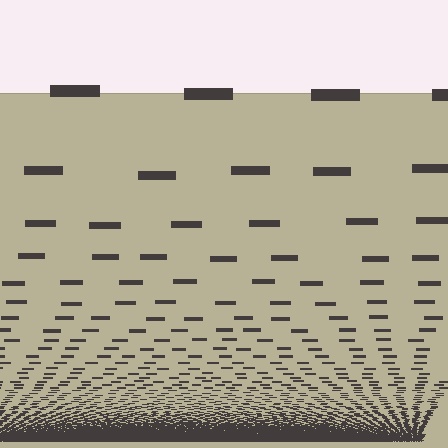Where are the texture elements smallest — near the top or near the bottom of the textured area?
Near the bottom.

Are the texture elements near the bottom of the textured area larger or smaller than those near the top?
Smaller. The gradient is inverted — elements near the bottom are smaller and denser.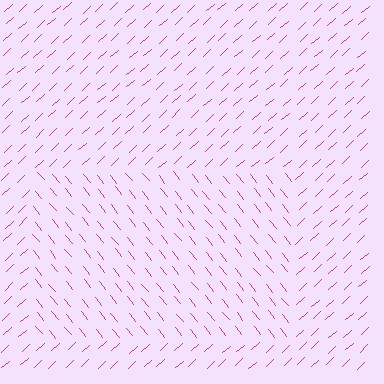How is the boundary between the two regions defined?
The boundary is defined purely by a change in line orientation (approximately 86 degrees difference). All lines are the same color and thickness.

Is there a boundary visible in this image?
Yes, there is a texture boundary formed by a change in line orientation.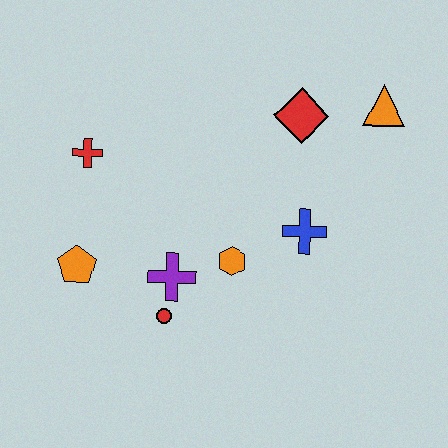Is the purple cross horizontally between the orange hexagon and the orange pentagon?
Yes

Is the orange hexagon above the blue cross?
No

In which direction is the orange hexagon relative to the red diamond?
The orange hexagon is below the red diamond.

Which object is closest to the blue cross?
The orange hexagon is closest to the blue cross.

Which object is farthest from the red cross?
The orange triangle is farthest from the red cross.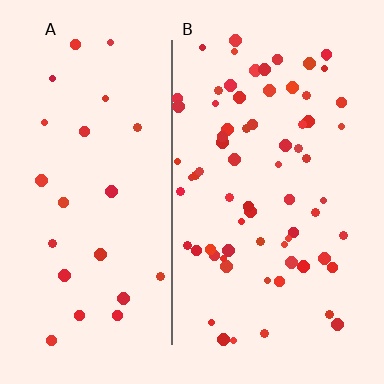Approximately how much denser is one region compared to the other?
Approximately 2.9× — region B over region A.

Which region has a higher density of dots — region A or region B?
B (the right).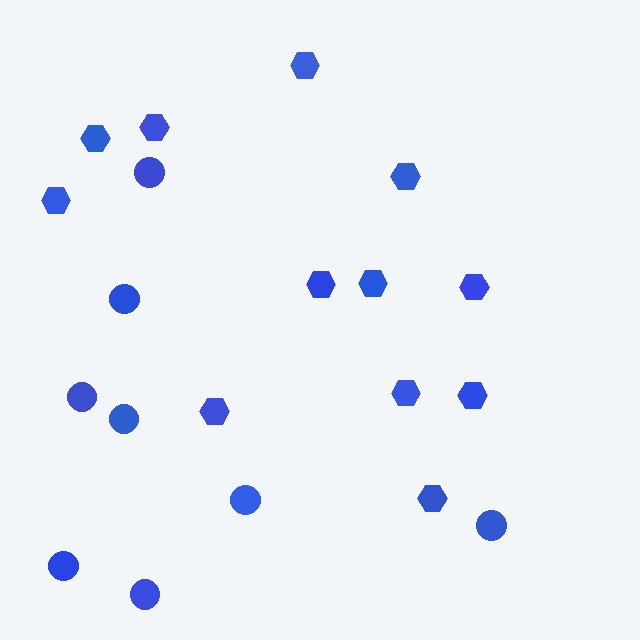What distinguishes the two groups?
There are 2 groups: one group of circles (8) and one group of hexagons (12).